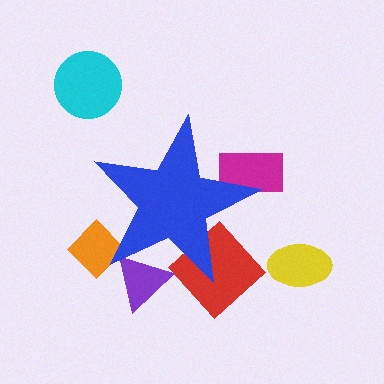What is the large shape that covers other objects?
A blue star.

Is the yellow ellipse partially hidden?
No, the yellow ellipse is fully visible.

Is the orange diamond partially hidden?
Yes, the orange diamond is partially hidden behind the blue star.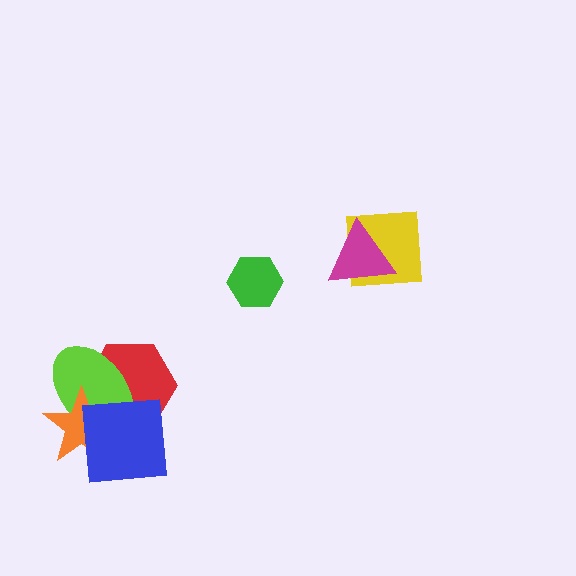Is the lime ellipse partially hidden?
Yes, it is partially covered by another shape.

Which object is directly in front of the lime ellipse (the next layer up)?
The orange star is directly in front of the lime ellipse.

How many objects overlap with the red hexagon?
3 objects overlap with the red hexagon.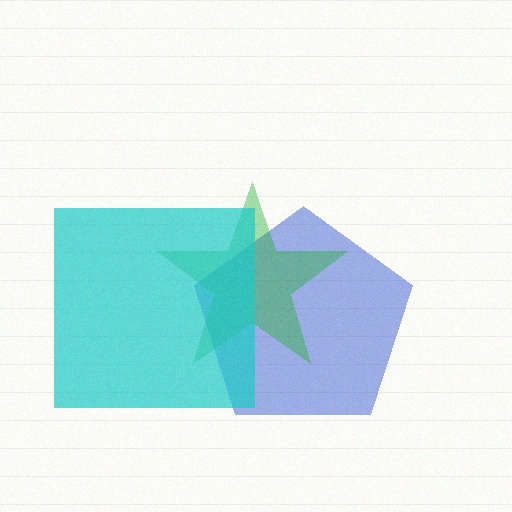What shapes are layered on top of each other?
The layered shapes are: a blue pentagon, a green star, a cyan square.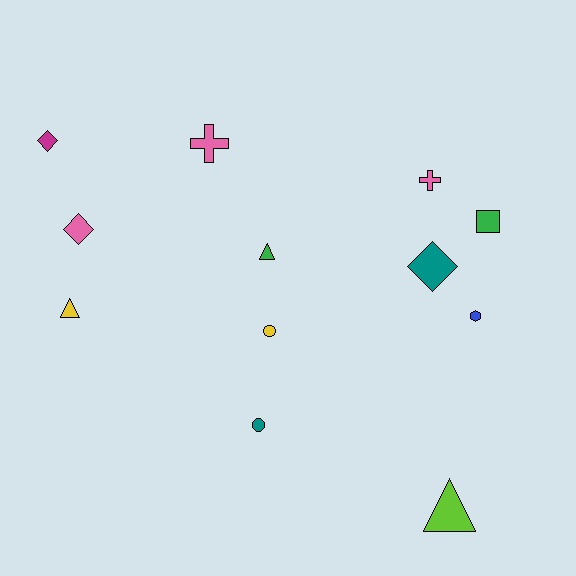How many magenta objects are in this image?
There is 1 magenta object.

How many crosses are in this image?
There are 2 crosses.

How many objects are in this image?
There are 12 objects.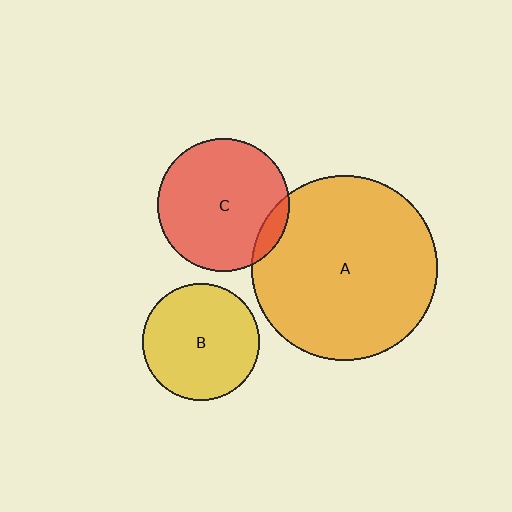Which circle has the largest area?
Circle A (orange).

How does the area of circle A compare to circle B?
Approximately 2.5 times.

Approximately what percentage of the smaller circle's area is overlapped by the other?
Approximately 10%.